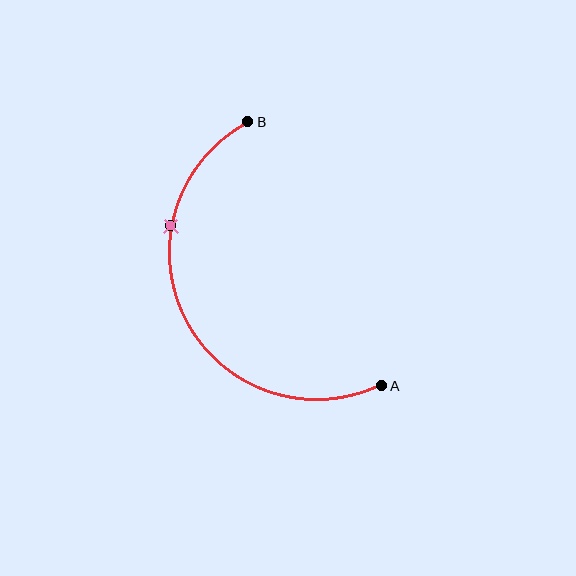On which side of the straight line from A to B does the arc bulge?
The arc bulges to the left of the straight line connecting A and B.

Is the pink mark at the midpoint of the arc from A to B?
No. The pink mark lies on the arc but is closer to endpoint B. The arc midpoint would be at the point on the curve equidistant along the arc from both A and B.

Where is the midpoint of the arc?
The arc midpoint is the point on the curve farthest from the straight line joining A and B. It sits to the left of that line.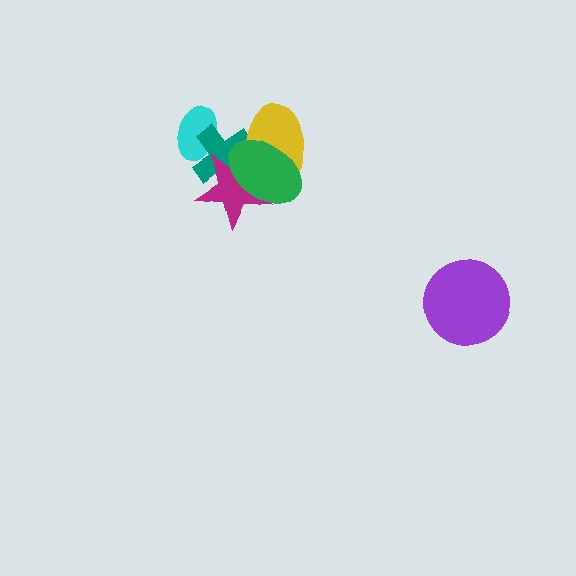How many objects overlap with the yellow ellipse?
3 objects overlap with the yellow ellipse.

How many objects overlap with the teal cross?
4 objects overlap with the teal cross.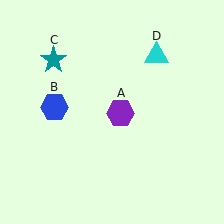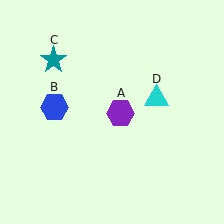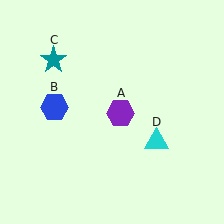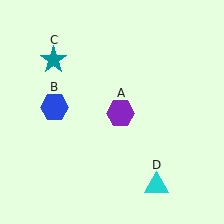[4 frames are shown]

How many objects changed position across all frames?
1 object changed position: cyan triangle (object D).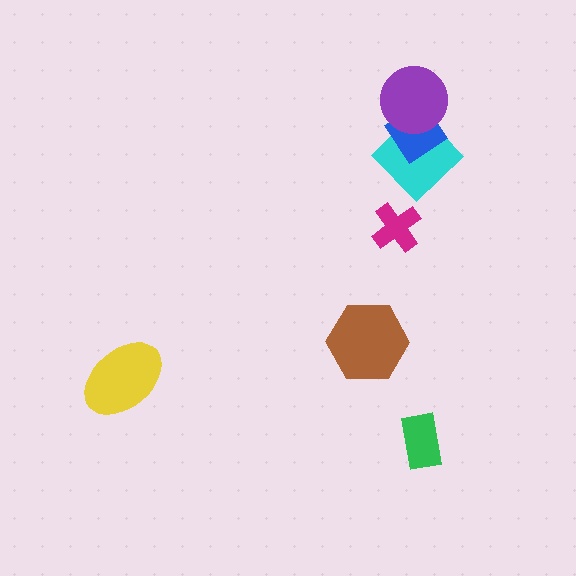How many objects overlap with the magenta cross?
0 objects overlap with the magenta cross.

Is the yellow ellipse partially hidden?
No, no other shape covers it.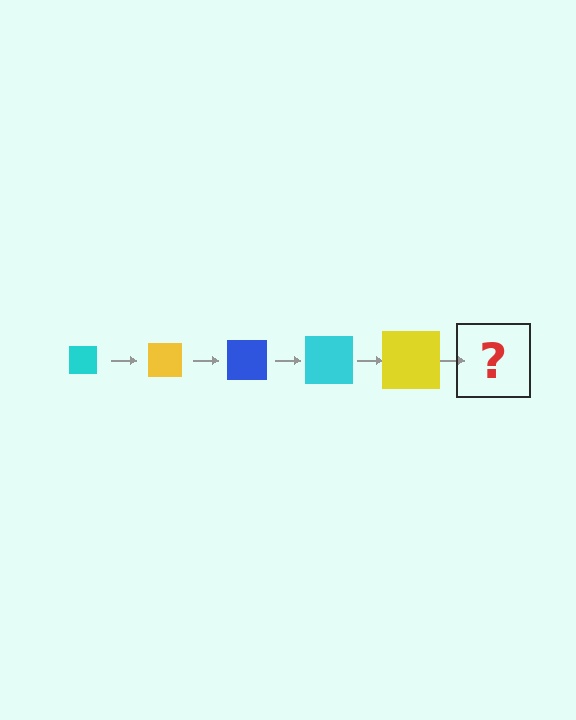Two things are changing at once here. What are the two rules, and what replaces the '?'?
The two rules are that the square grows larger each step and the color cycles through cyan, yellow, and blue. The '?' should be a blue square, larger than the previous one.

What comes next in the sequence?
The next element should be a blue square, larger than the previous one.